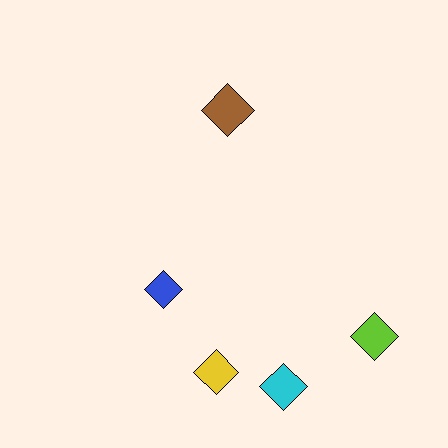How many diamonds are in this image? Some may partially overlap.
There are 5 diamonds.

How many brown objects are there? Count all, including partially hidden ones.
There is 1 brown object.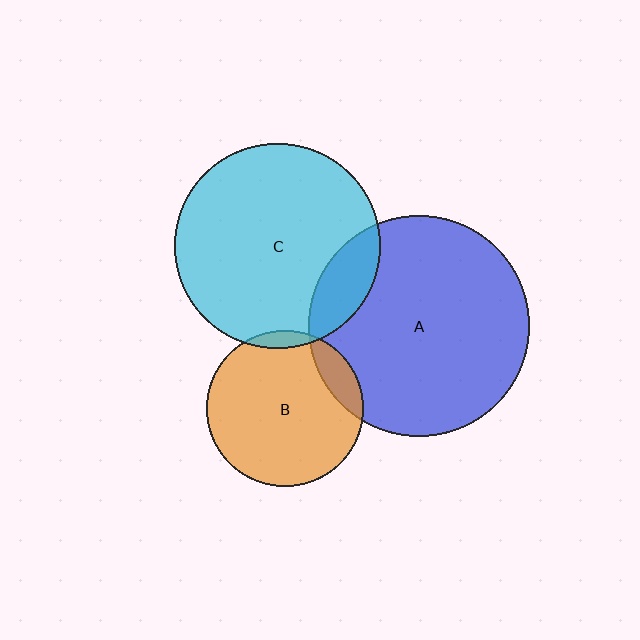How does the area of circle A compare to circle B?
Approximately 2.0 times.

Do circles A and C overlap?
Yes.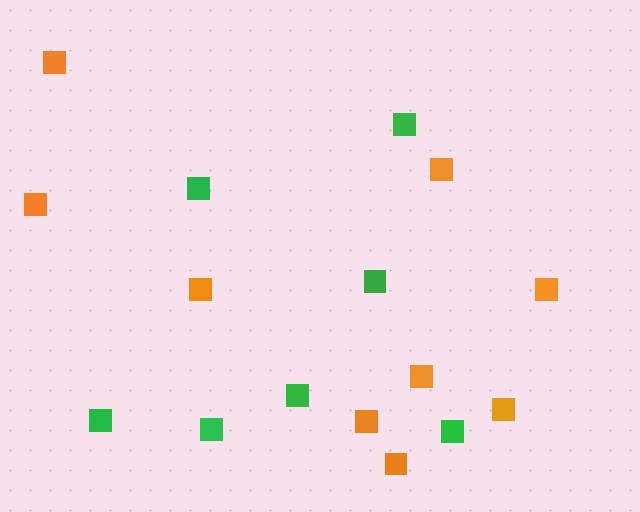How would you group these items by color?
There are 2 groups: one group of orange squares (9) and one group of green squares (7).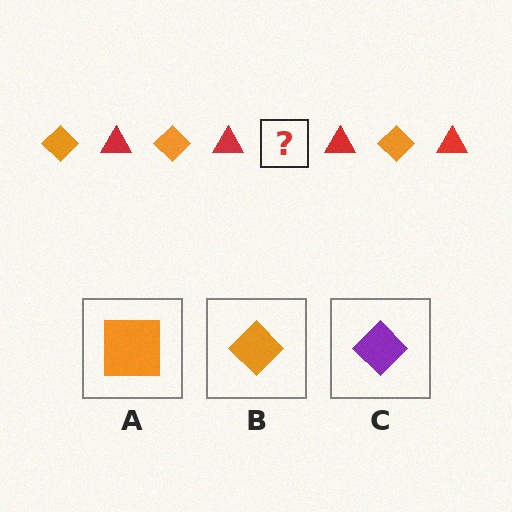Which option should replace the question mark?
Option B.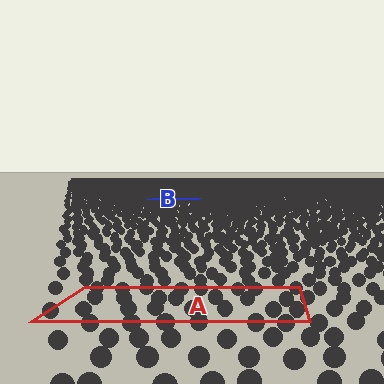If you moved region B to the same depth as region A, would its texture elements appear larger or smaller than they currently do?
They would appear larger. At a closer depth, the same texture elements are projected at a bigger on-screen size.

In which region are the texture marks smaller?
The texture marks are smaller in region B, because it is farther away.